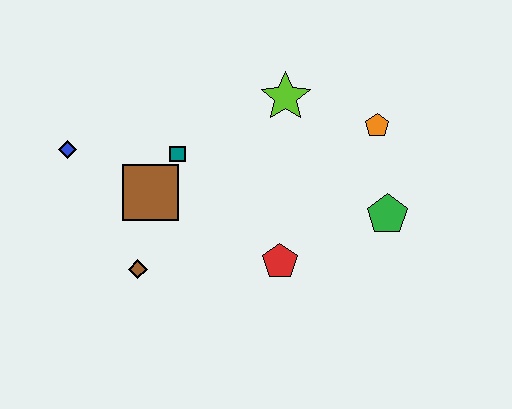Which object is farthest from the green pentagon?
The blue diamond is farthest from the green pentagon.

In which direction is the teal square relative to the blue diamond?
The teal square is to the right of the blue diamond.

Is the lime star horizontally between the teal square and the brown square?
No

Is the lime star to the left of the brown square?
No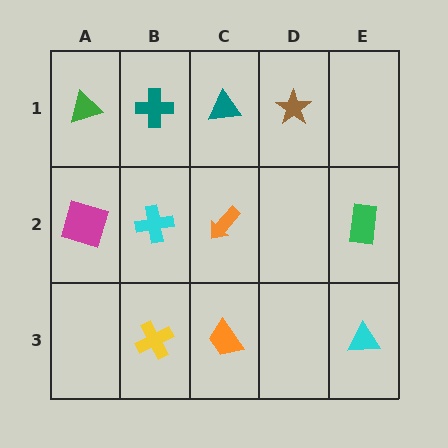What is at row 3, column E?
A cyan triangle.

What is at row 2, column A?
A magenta square.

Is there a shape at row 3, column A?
No, that cell is empty.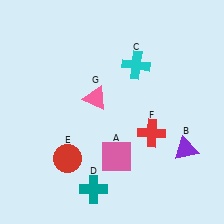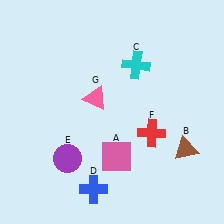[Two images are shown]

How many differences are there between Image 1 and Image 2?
There are 3 differences between the two images.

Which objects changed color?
B changed from purple to brown. D changed from teal to blue. E changed from red to purple.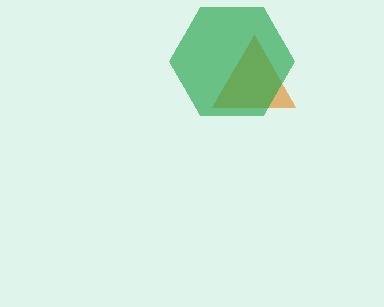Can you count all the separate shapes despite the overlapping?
Yes, there are 2 separate shapes.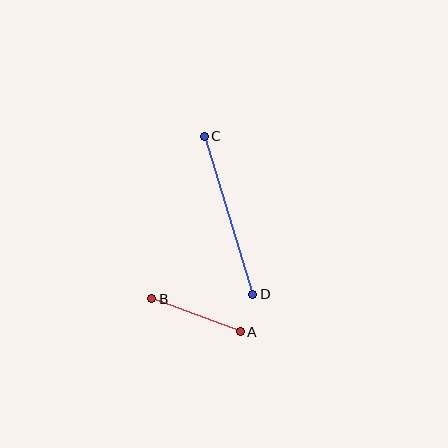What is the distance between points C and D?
The distance is approximately 165 pixels.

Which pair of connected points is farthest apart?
Points C and D are farthest apart.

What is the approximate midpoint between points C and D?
The midpoint is at approximately (229, 215) pixels.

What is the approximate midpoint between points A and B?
The midpoint is at approximately (196, 315) pixels.